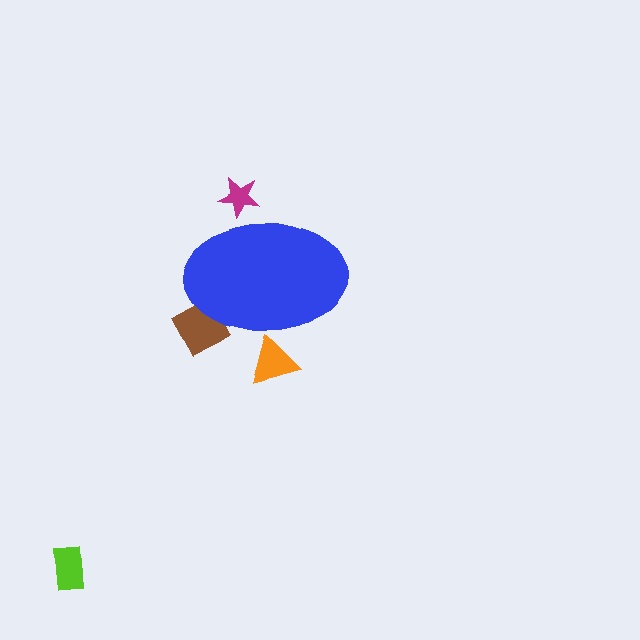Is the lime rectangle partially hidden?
No, the lime rectangle is fully visible.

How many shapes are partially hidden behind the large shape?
3 shapes are partially hidden.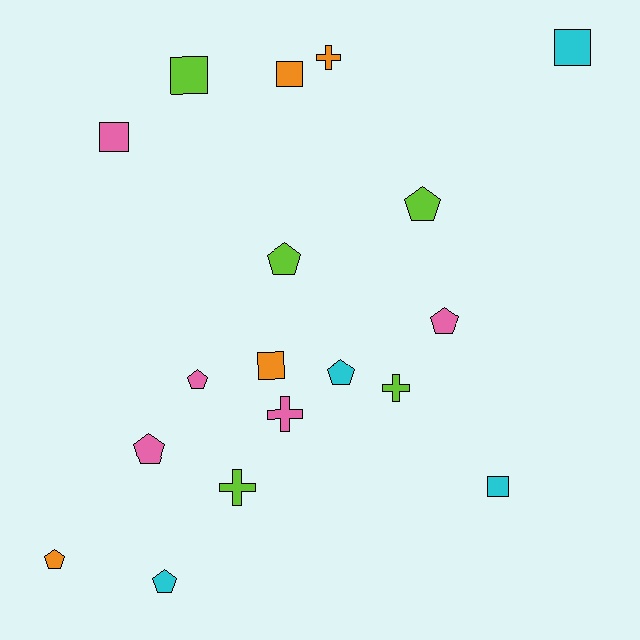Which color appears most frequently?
Lime, with 5 objects.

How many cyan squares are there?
There are 2 cyan squares.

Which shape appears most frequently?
Pentagon, with 8 objects.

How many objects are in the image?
There are 18 objects.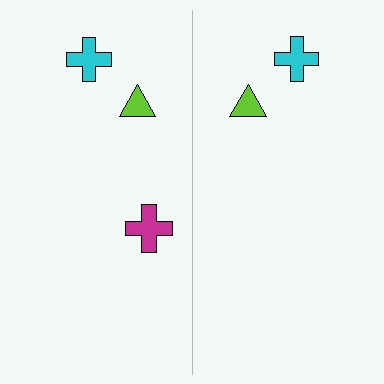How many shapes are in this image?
There are 5 shapes in this image.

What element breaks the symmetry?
A magenta cross is missing from the right side.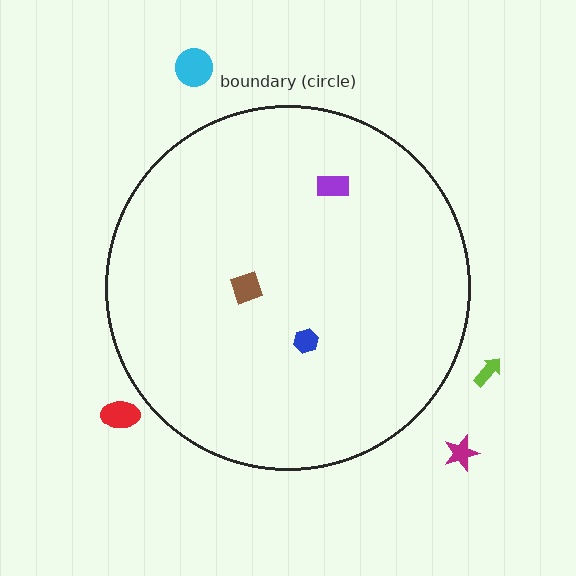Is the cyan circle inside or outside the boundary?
Outside.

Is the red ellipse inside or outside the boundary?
Outside.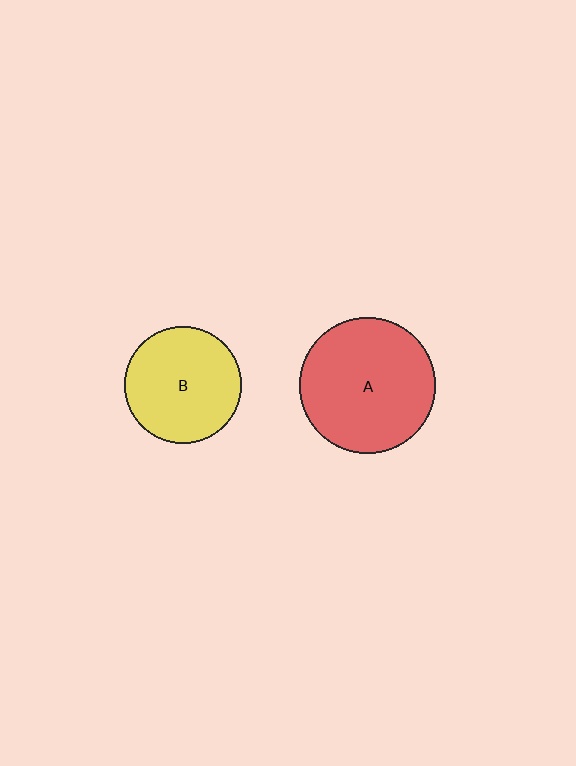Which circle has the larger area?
Circle A (red).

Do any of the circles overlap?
No, none of the circles overlap.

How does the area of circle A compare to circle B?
Approximately 1.3 times.